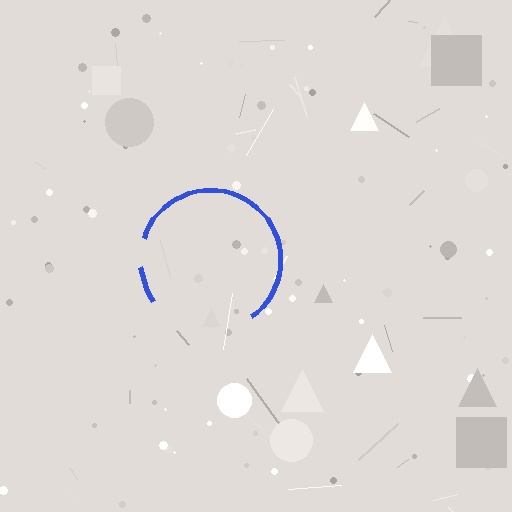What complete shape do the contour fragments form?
The contour fragments form a circle.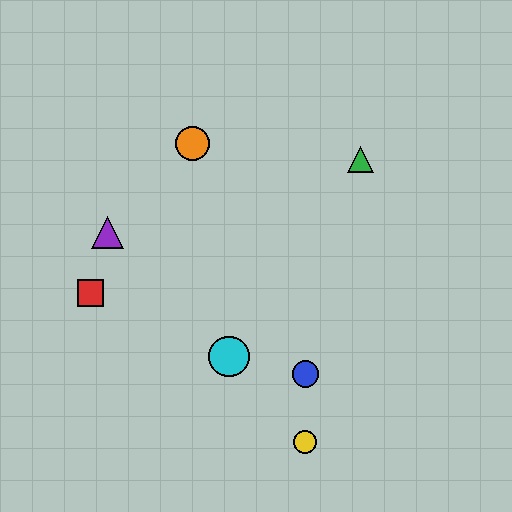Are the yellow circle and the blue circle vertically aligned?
Yes, both are at x≈305.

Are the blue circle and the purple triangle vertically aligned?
No, the blue circle is at x≈305 and the purple triangle is at x≈108.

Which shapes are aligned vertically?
The blue circle, the yellow circle are aligned vertically.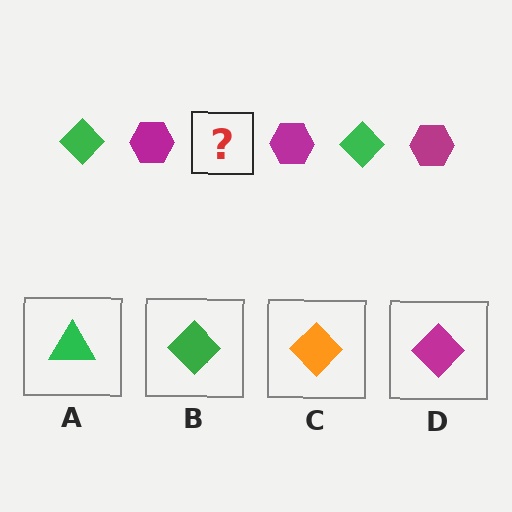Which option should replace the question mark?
Option B.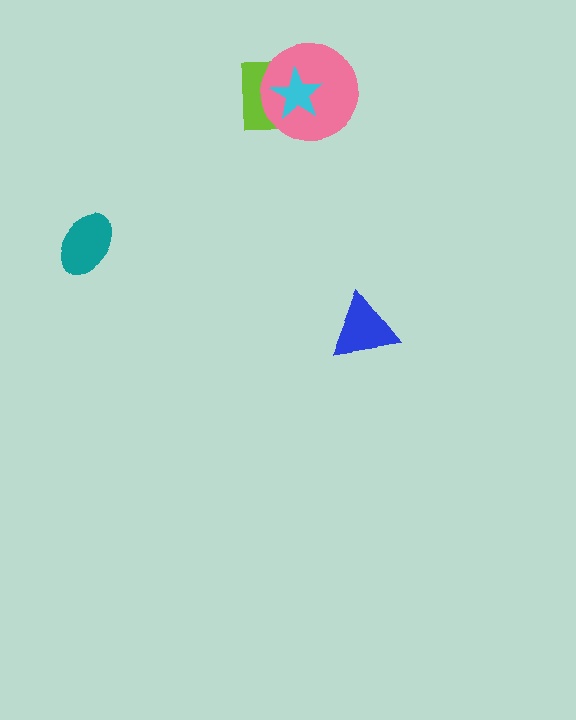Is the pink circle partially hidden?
Yes, it is partially covered by another shape.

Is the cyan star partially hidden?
No, no other shape covers it.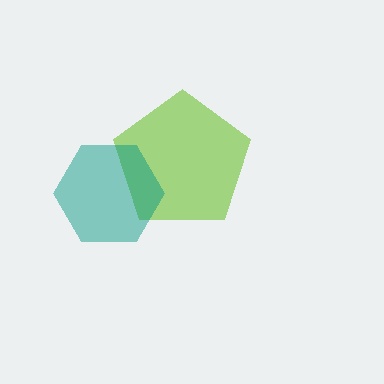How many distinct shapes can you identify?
There are 2 distinct shapes: a lime pentagon, a teal hexagon.